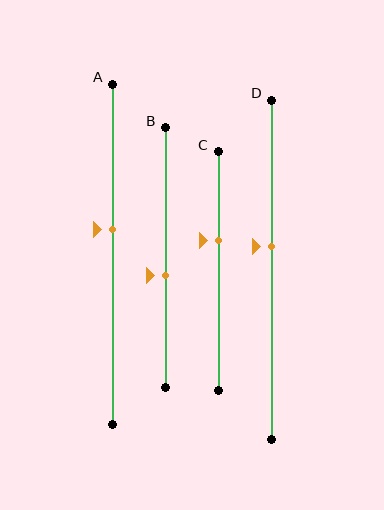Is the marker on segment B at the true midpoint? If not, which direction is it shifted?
No, the marker on segment B is shifted downward by about 7% of the segment length.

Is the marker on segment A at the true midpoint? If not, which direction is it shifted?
No, the marker on segment A is shifted upward by about 7% of the segment length.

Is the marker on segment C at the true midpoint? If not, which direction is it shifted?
No, the marker on segment C is shifted upward by about 13% of the segment length.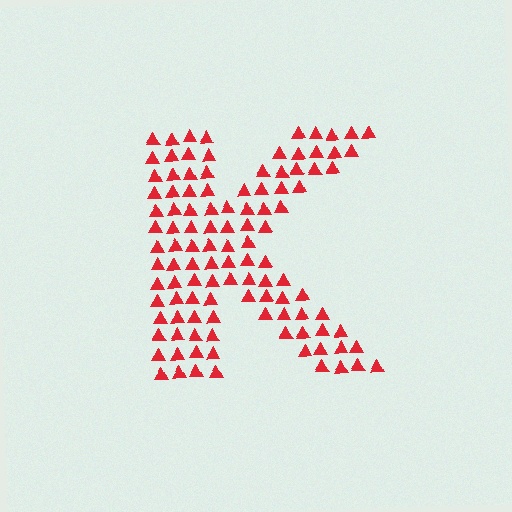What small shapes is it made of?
It is made of small triangles.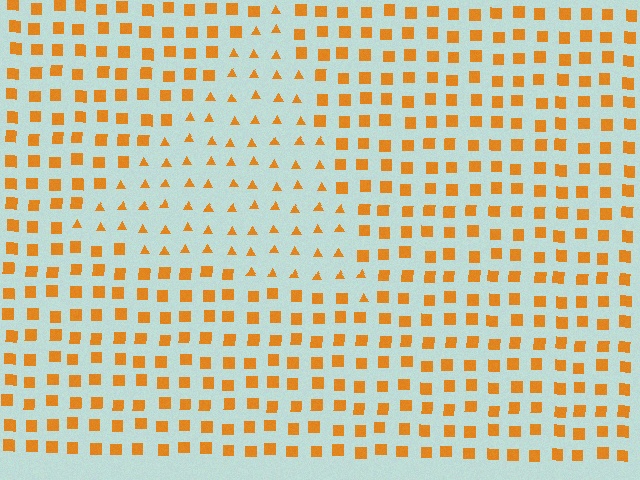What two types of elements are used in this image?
The image uses triangles inside the triangle region and squares outside it.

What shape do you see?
I see a triangle.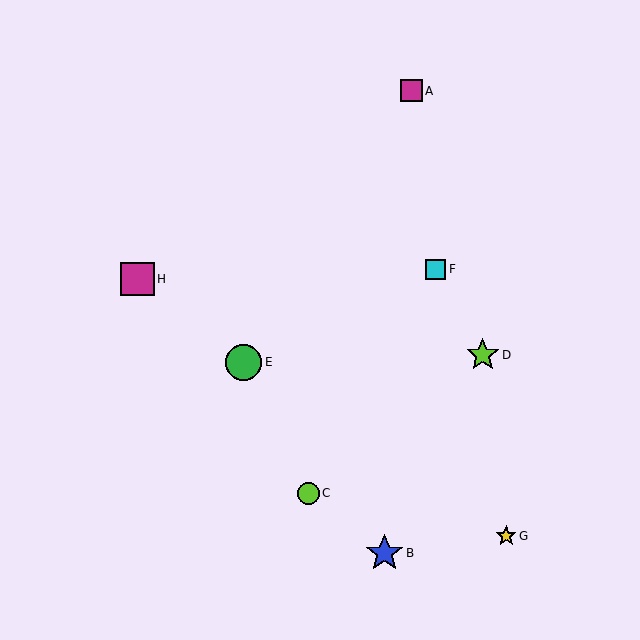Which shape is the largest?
The blue star (labeled B) is the largest.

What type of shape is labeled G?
Shape G is a yellow star.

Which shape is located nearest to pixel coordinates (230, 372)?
The green circle (labeled E) at (244, 362) is nearest to that location.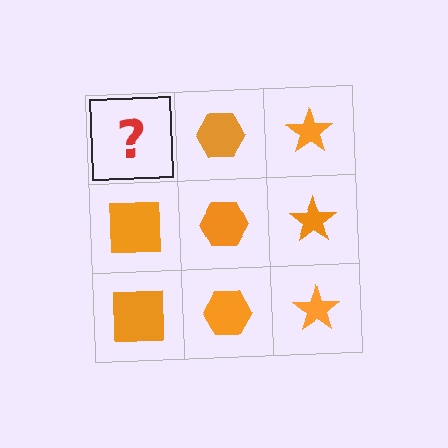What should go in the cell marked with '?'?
The missing cell should contain an orange square.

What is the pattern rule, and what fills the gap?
The rule is that each column has a consistent shape. The gap should be filled with an orange square.